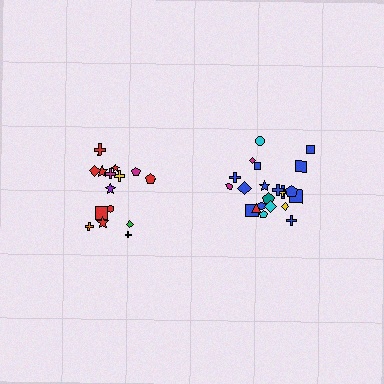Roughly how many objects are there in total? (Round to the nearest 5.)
Roughly 35 objects in total.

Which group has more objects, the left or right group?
The right group.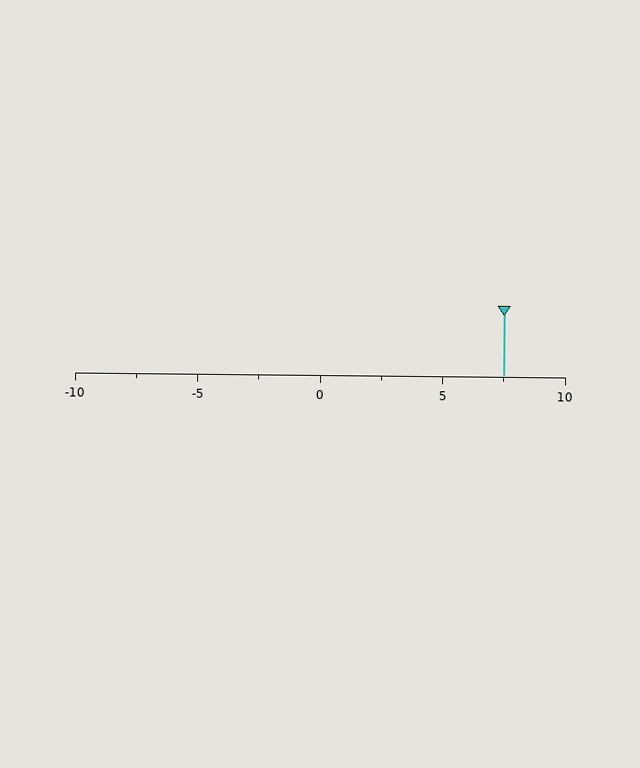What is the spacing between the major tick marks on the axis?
The major ticks are spaced 5 apart.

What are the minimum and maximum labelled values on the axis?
The axis runs from -10 to 10.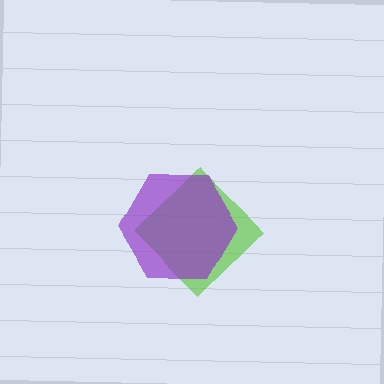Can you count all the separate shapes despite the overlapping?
Yes, there are 2 separate shapes.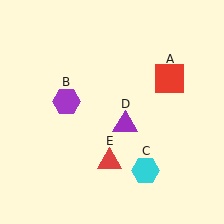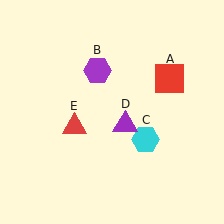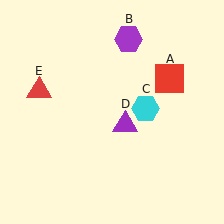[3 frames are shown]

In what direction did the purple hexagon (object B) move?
The purple hexagon (object B) moved up and to the right.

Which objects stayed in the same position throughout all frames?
Red square (object A) and purple triangle (object D) remained stationary.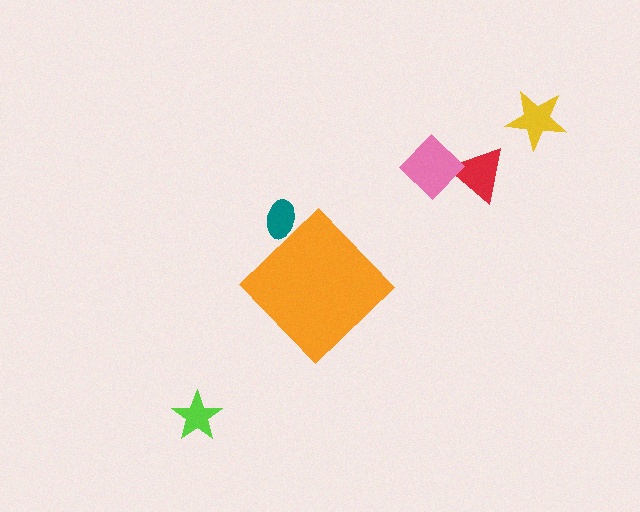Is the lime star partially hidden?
No, the lime star is fully visible.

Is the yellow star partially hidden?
No, the yellow star is fully visible.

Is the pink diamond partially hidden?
No, the pink diamond is fully visible.